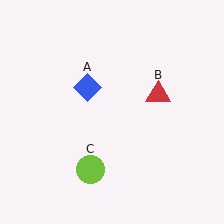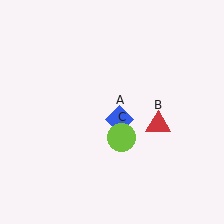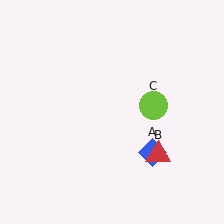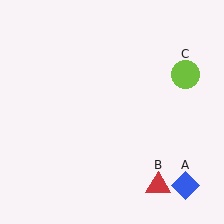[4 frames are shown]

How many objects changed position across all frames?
3 objects changed position: blue diamond (object A), red triangle (object B), lime circle (object C).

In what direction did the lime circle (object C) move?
The lime circle (object C) moved up and to the right.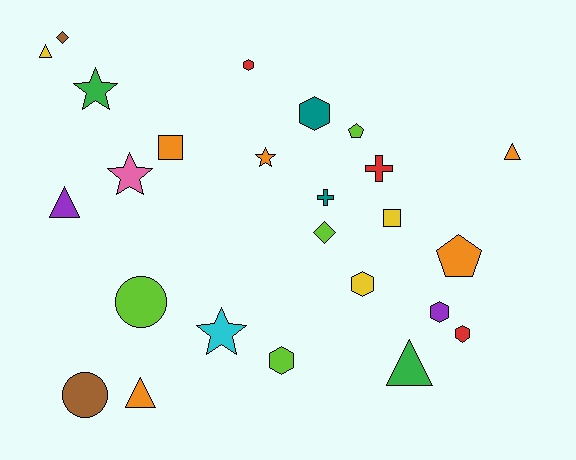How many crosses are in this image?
There are 2 crosses.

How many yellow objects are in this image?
There are 3 yellow objects.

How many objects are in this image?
There are 25 objects.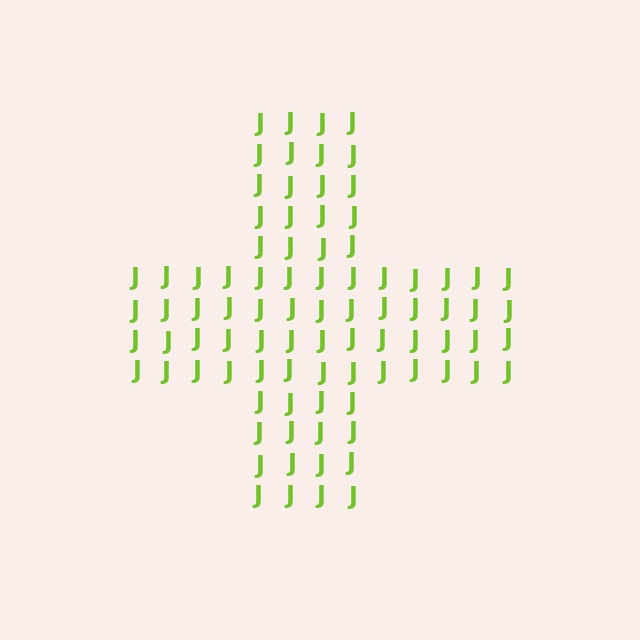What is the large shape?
The large shape is a cross.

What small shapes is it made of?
It is made of small letter J's.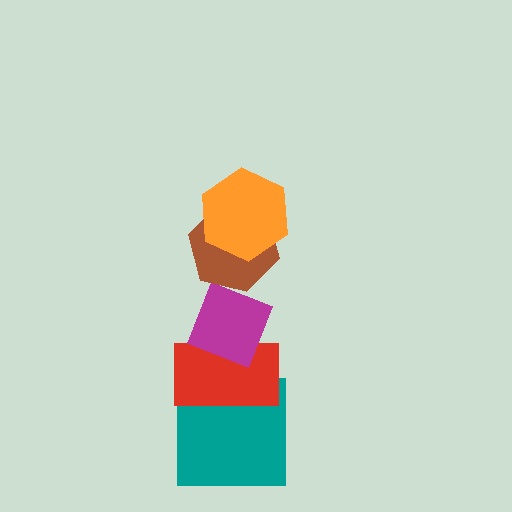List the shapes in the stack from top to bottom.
From top to bottom: the orange hexagon, the brown hexagon, the magenta diamond, the red rectangle, the teal square.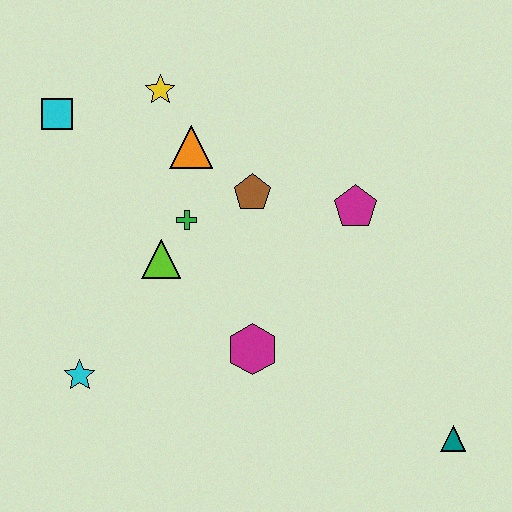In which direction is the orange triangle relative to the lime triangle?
The orange triangle is above the lime triangle.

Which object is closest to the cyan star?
The lime triangle is closest to the cyan star.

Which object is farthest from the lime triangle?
The teal triangle is farthest from the lime triangle.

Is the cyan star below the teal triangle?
No